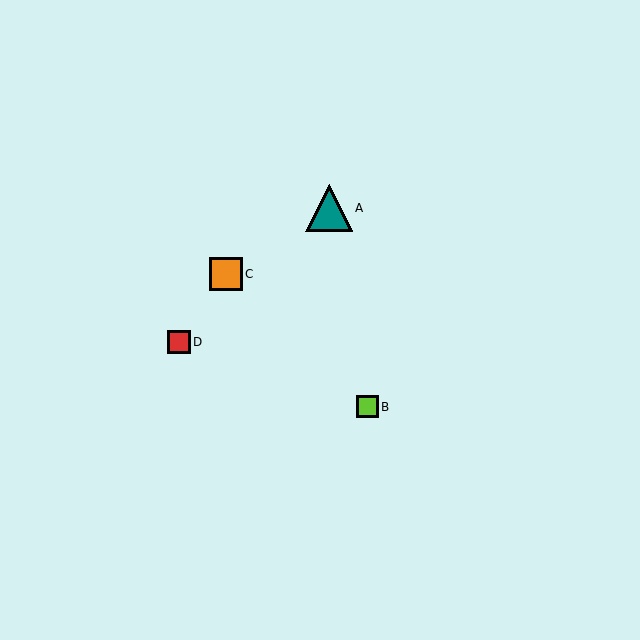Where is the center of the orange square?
The center of the orange square is at (226, 274).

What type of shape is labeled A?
Shape A is a teal triangle.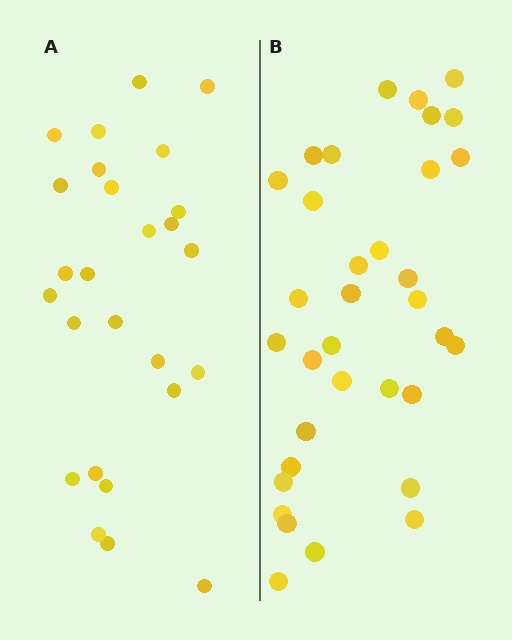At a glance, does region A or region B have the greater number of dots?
Region B (the right region) has more dots.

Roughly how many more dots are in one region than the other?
Region B has roughly 8 or so more dots than region A.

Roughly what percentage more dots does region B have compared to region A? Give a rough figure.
About 30% more.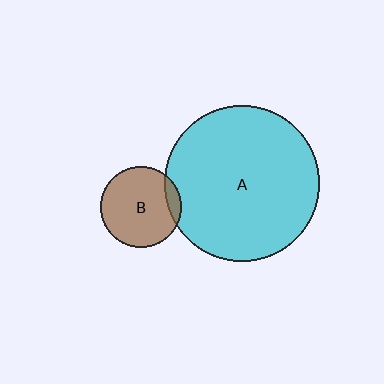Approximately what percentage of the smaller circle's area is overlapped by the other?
Approximately 10%.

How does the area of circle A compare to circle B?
Approximately 3.7 times.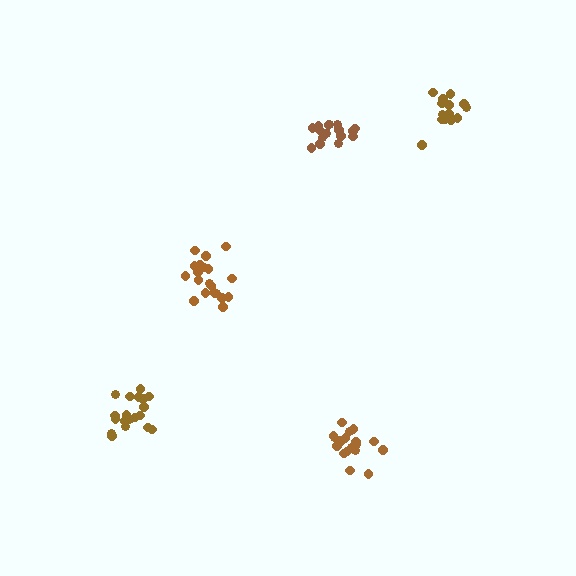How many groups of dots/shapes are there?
There are 5 groups.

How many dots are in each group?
Group 1: 19 dots, Group 2: 14 dots, Group 3: 20 dots, Group 4: 19 dots, Group 5: 16 dots (88 total).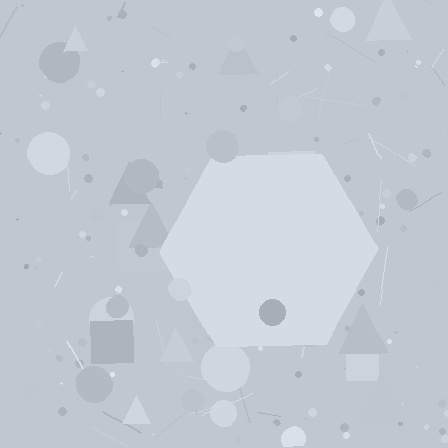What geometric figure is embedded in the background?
A hexagon is embedded in the background.